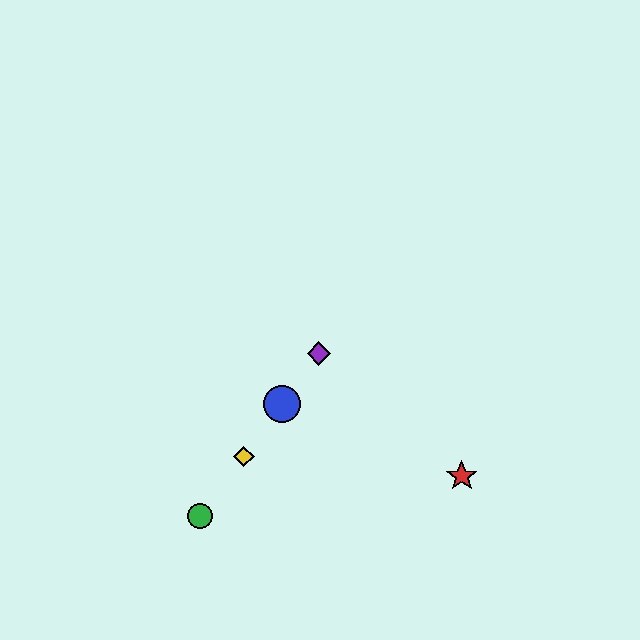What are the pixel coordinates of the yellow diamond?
The yellow diamond is at (244, 456).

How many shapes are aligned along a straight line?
4 shapes (the blue circle, the green circle, the yellow diamond, the purple diamond) are aligned along a straight line.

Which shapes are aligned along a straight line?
The blue circle, the green circle, the yellow diamond, the purple diamond are aligned along a straight line.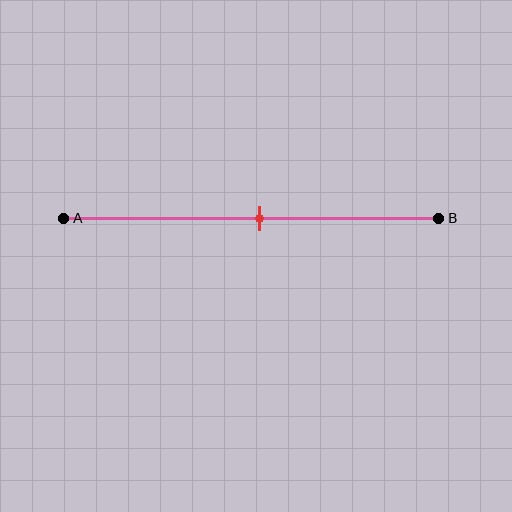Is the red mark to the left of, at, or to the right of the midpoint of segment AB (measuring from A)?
The red mark is approximately at the midpoint of segment AB.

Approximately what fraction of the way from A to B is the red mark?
The red mark is approximately 50% of the way from A to B.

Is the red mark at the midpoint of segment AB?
Yes, the mark is approximately at the midpoint.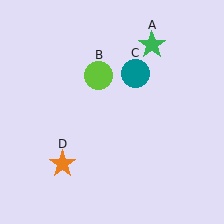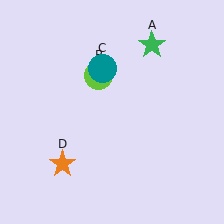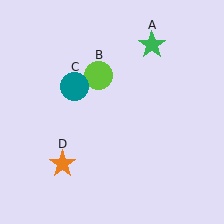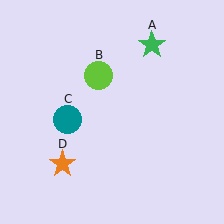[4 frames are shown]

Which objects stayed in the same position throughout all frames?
Green star (object A) and lime circle (object B) and orange star (object D) remained stationary.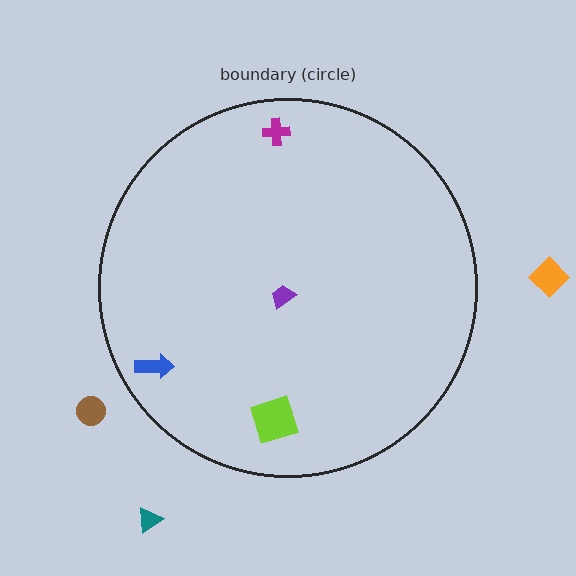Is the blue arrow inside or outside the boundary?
Inside.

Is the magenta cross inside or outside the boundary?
Inside.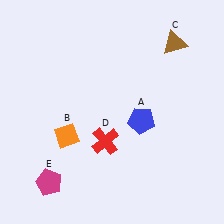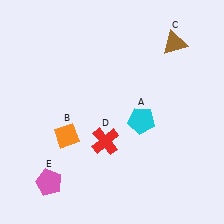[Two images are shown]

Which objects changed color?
A changed from blue to cyan. E changed from magenta to pink.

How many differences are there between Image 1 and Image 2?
There are 2 differences between the two images.